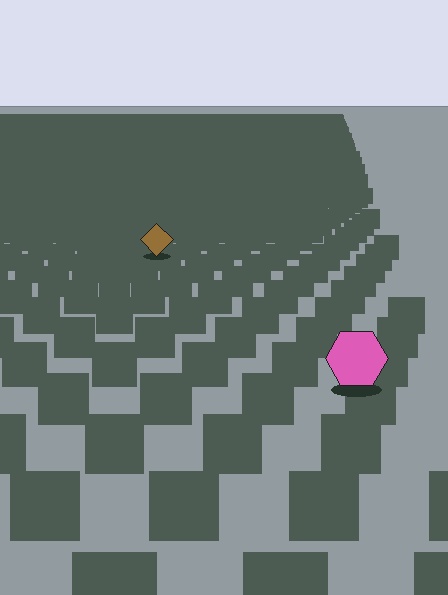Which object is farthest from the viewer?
The brown diamond is farthest from the viewer. It appears smaller and the ground texture around it is denser.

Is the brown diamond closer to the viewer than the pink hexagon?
No. The pink hexagon is closer — you can tell from the texture gradient: the ground texture is coarser near it.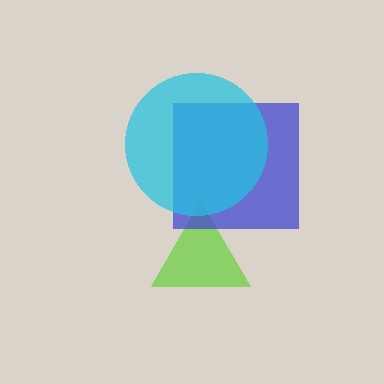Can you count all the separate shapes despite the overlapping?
Yes, there are 3 separate shapes.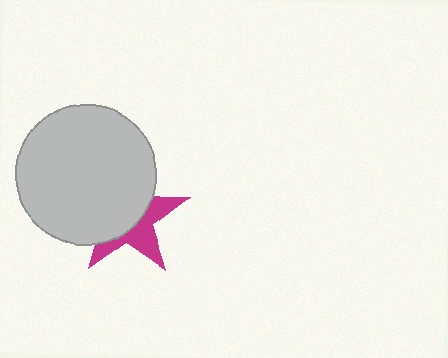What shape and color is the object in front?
The object in front is a light gray circle.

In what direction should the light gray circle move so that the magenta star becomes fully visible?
The light gray circle should move toward the upper-left. That is the shortest direction to clear the overlap and leave the magenta star fully visible.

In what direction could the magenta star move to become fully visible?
The magenta star could move toward the lower-right. That would shift it out from behind the light gray circle entirely.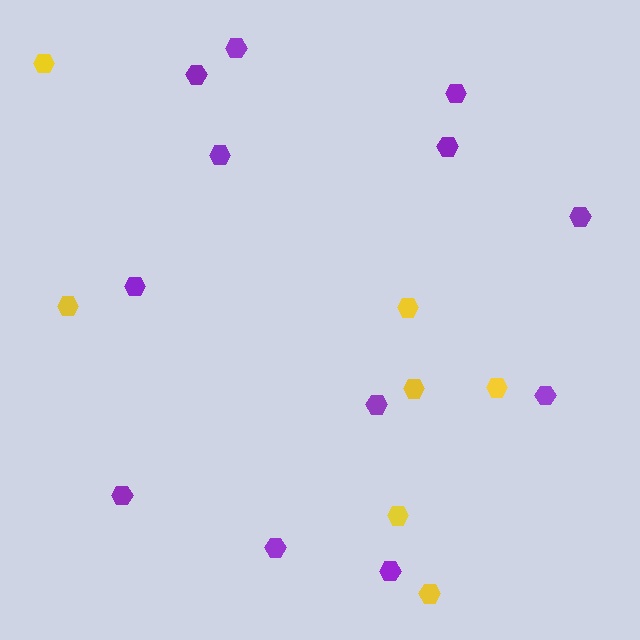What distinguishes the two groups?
There are 2 groups: one group of purple hexagons (12) and one group of yellow hexagons (7).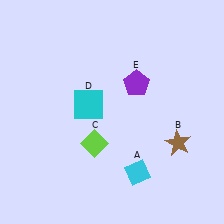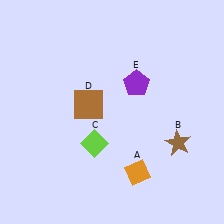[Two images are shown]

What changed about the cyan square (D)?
In Image 1, D is cyan. In Image 2, it changed to brown.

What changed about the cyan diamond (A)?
In Image 1, A is cyan. In Image 2, it changed to orange.